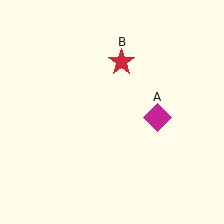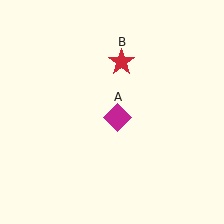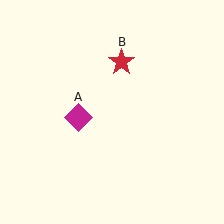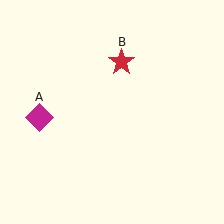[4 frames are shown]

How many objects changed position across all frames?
1 object changed position: magenta diamond (object A).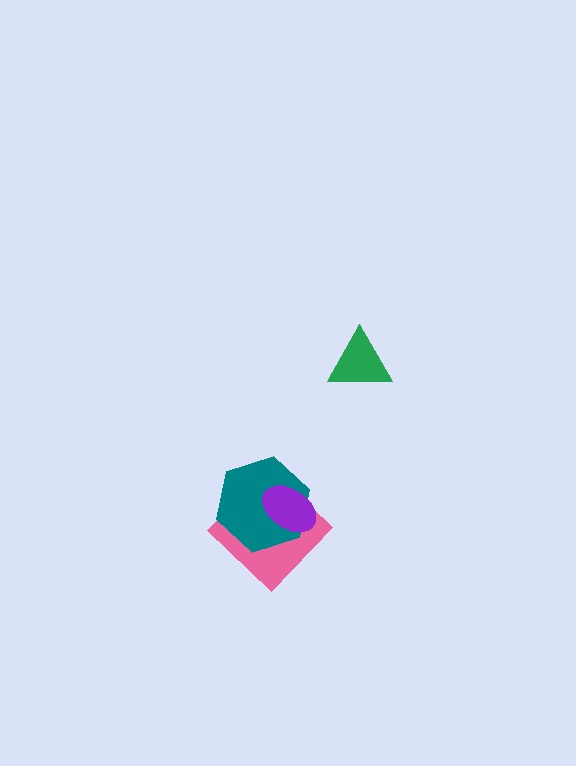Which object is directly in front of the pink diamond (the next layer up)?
The teal hexagon is directly in front of the pink diamond.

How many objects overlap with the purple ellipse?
2 objects overlap with the purple ellipse.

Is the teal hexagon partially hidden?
Yes, it is partially covered by another shape.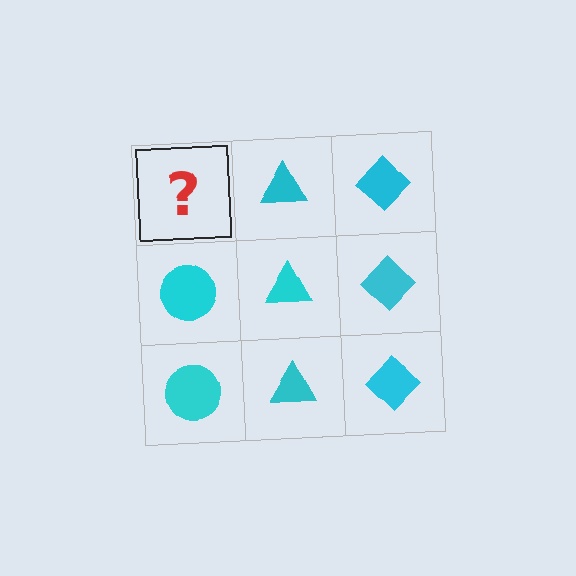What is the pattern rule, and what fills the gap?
The rule is that each column has a consistent shape. The gap should be filled with a cyan circle.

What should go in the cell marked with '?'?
The missing cell should contain a cyan circle.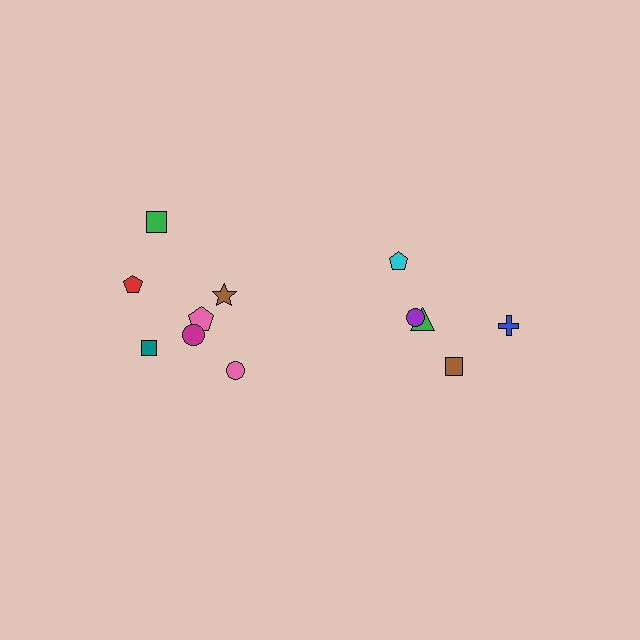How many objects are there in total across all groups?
There are 12 objects.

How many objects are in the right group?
There are 5 objects.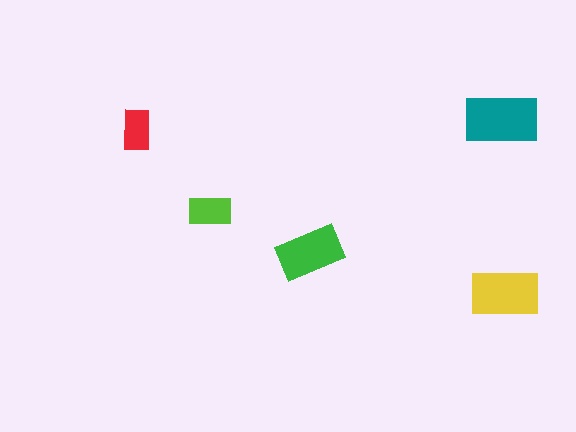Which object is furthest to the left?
The red rectangle is leftmost.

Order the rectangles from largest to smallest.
the teal one, the yellow one, the green one, the lime one, the red one.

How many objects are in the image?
There are 5 objects in the image.